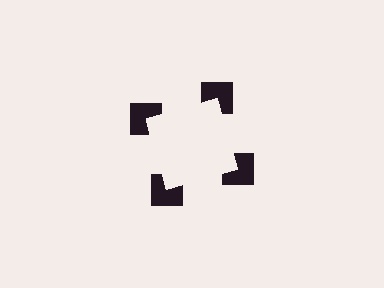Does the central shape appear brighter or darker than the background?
It typically appears slightly brighter than the background, even though no actual brightness change is drawn.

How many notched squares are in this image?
There are 4 — one at each vertex of the illusory square.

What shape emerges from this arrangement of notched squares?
An illusory square — its edges are inferred from the aligned wedge cuts in the notched squares, not physically drawn.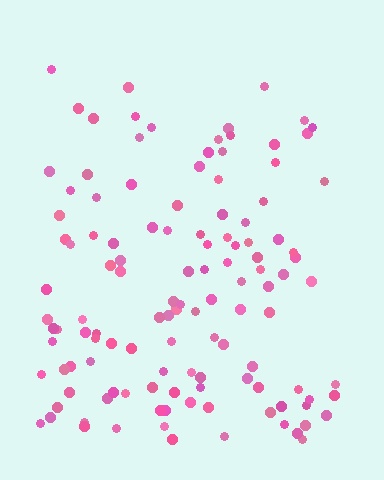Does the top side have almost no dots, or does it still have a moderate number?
Still a moderate number, just noticeably fewer than the bottom.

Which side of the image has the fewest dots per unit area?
The top.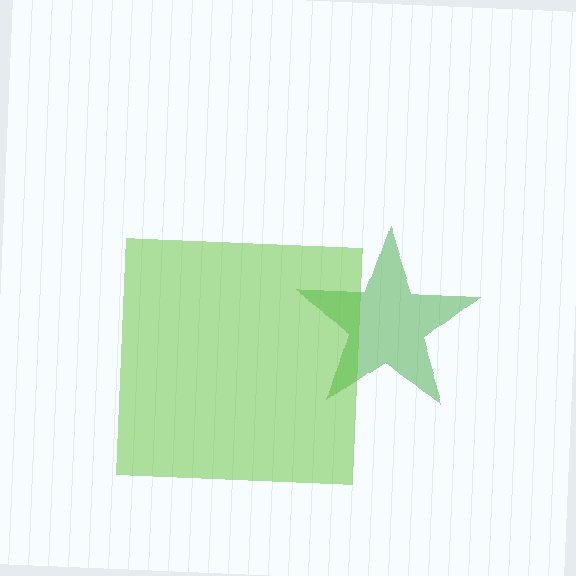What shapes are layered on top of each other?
The layered shapes are: a green star, a lime square.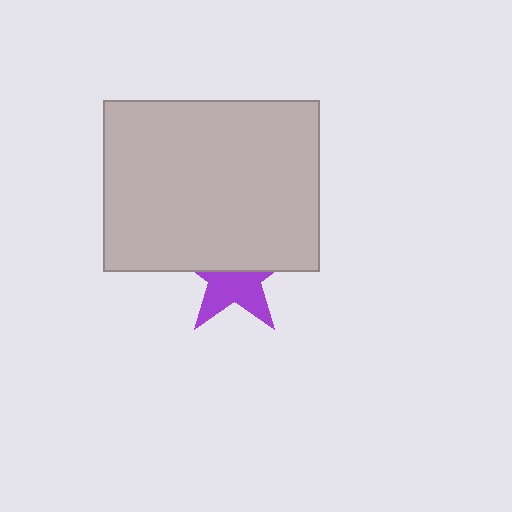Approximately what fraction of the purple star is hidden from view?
Roughly 50% of the purple star is hidden behind the light gray rectangle.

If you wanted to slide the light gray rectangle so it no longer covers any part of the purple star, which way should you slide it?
Slide it up — that is the most direct way to separate the two shapes.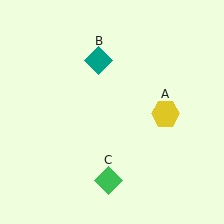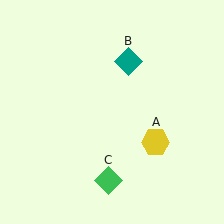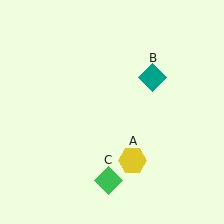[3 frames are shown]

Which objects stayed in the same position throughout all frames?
Green diamond (object C) remained stationary.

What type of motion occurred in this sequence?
The yellow hexagon (object A), teal diamond (object B) rotated clockwise around the center of the scene.